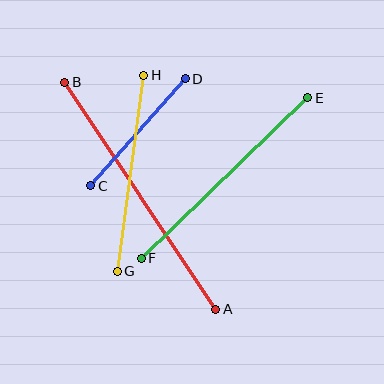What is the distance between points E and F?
The distance is approximately 231 pixels.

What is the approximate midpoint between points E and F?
The midpoint is at approximately (225, 178) pixels.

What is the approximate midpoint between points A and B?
The midpoint is at approximately (140, 196) pixels.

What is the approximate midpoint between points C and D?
The midpoint is at approximately (138, 132) pixels.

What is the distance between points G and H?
The distance is approximately 198 pixels.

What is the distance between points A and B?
The distance is approximately 273 pixels.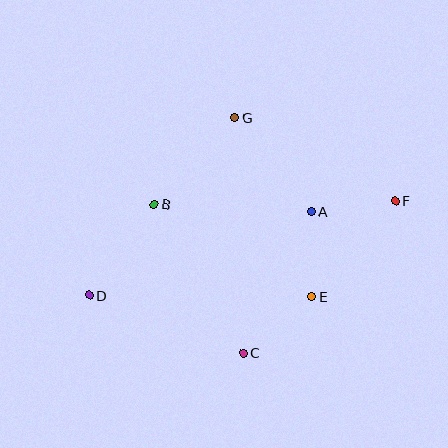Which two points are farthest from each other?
Points D and F are farthest from each other.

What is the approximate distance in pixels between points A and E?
The distance between A and E is approximately 85 pixels.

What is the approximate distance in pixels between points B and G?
The distance between B and G is approximately 118 pixels.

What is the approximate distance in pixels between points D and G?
The distance between D and G is approximately 230 pixels.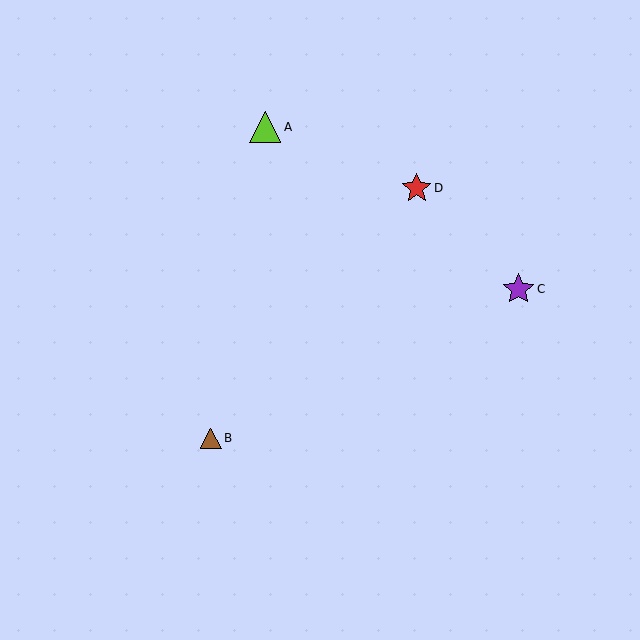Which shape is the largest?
The purple star (labeled C) is the largest.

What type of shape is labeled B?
Shape B is a brown triangle.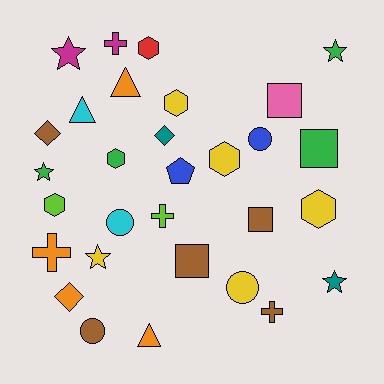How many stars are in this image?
There are 5 stars.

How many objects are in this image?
There are 30 objects.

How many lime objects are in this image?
There are 2 lime objects.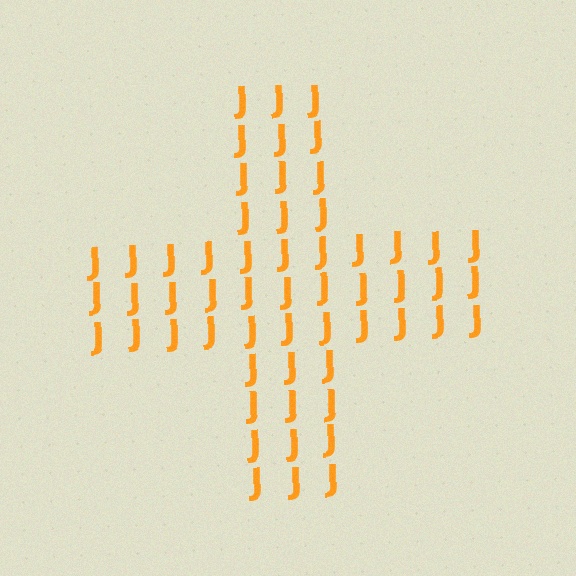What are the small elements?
The small elements are letter J's.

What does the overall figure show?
The overall figure shows a cross.